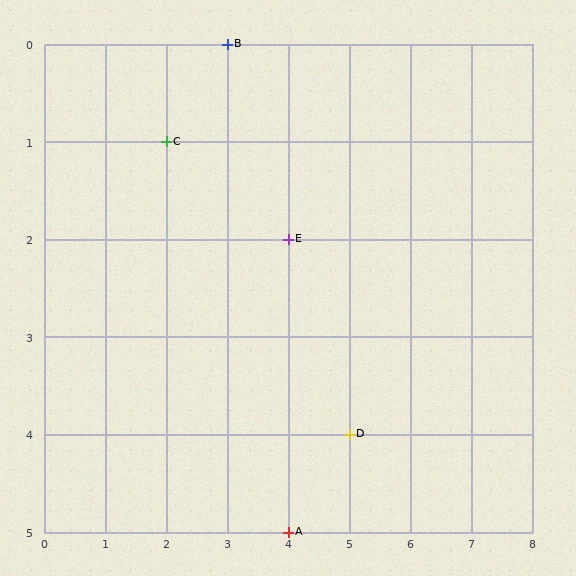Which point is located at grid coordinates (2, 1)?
Point C is at (2, 1).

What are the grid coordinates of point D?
Point D is at grid coordinates (5, 4).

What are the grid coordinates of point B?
Point B is at grid coordinates (3, 0).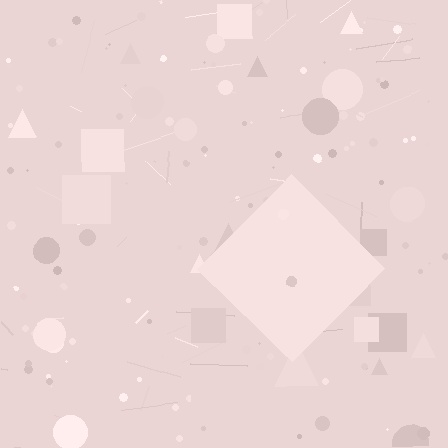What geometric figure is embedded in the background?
A diamond is embedded in the background.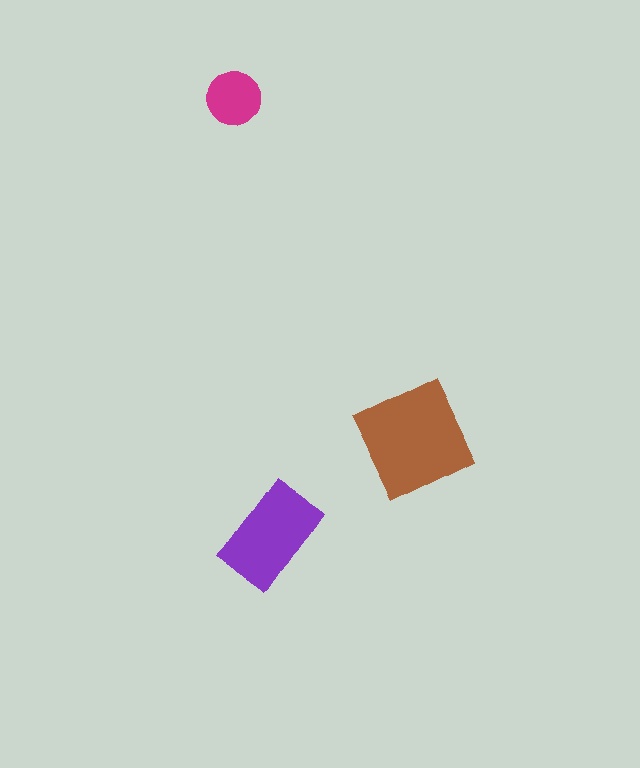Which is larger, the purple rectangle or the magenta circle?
The purple rectangle.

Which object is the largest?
The brown square.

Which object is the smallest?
The magenta circle.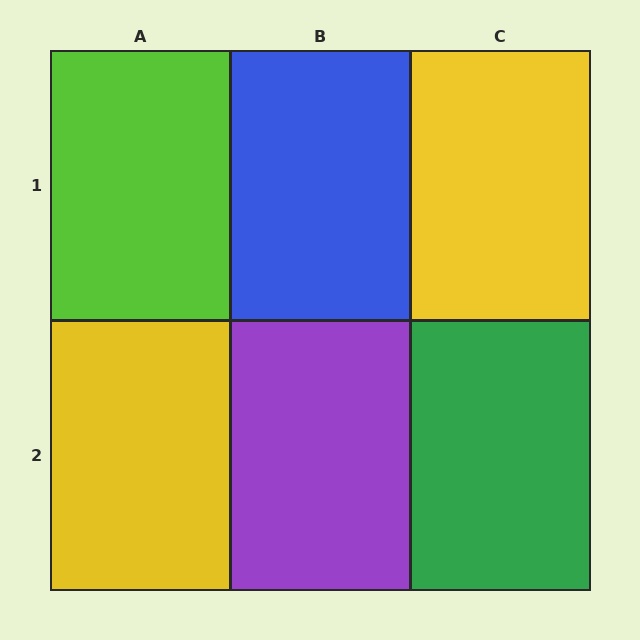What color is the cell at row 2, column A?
Yellow.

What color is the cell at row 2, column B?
Purple.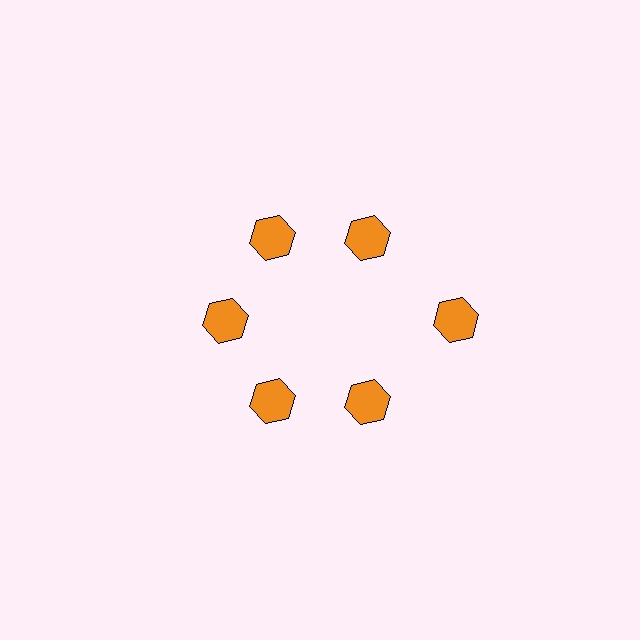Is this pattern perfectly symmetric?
No. The 6 orange hexagons are arranged in a ring, but one element near the 3 o'clock position is pushed outward from the center, breaking the 6-fold rotational symmetry.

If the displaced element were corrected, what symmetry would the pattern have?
It would have 6-fold rotational symmetry — the pattern would map onto itself every 60 degrees.